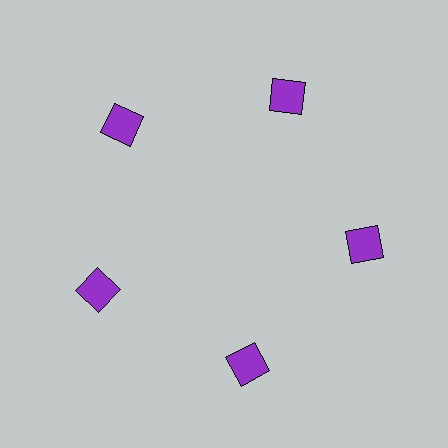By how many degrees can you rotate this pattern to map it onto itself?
The pattern maps onto itself every 72 degrees of rotation.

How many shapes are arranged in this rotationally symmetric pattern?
There are 5 shapes, arranged in 5 groups of 1.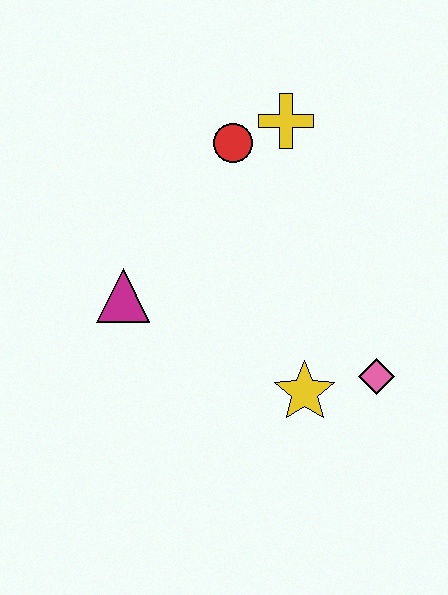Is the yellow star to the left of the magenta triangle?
No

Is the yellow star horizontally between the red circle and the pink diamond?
Yes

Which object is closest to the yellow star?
The pink diamond is closest to the yellow star.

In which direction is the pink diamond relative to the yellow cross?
The pink diamond is below the yellow cross.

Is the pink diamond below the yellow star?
No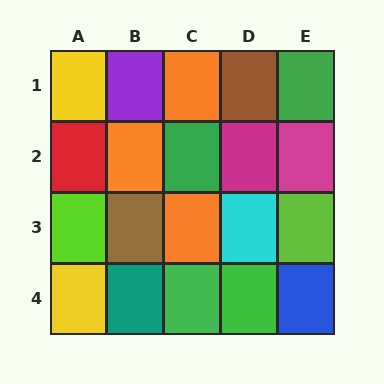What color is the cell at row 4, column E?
Blue.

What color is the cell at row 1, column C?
Orange.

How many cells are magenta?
2 cells are magenta.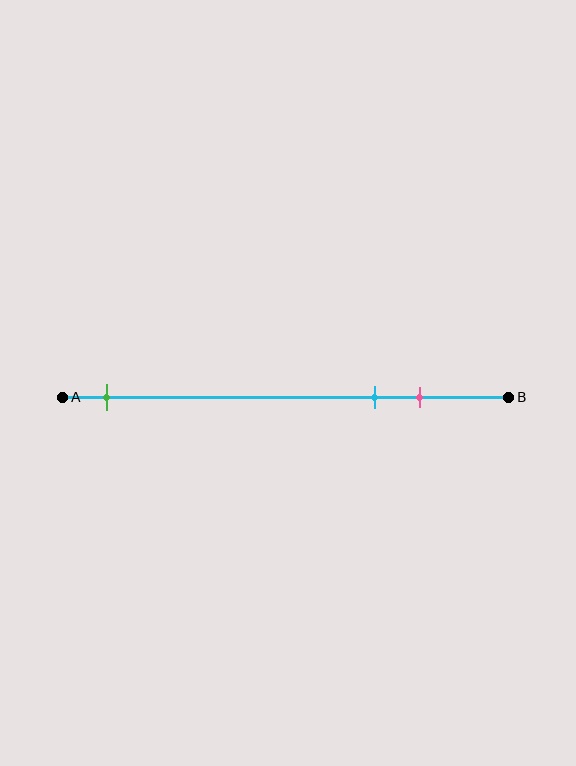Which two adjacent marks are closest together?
The cyan and pink marks are the closest adjacent pair.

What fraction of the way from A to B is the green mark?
The green mark is approximately 10% (0.1) of the way from A to B.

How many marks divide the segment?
There are 3 marks dividing the segment.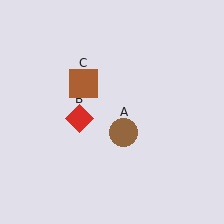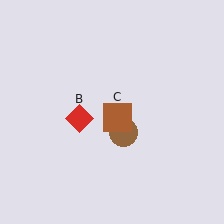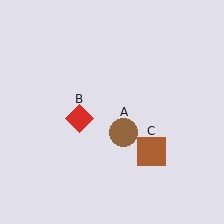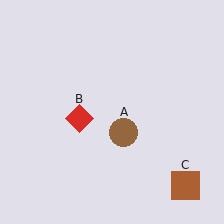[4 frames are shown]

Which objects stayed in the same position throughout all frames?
Brown circle (object A) and red diamond (object B) remained stationary.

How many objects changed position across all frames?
1 object changed position: brown square (object C).